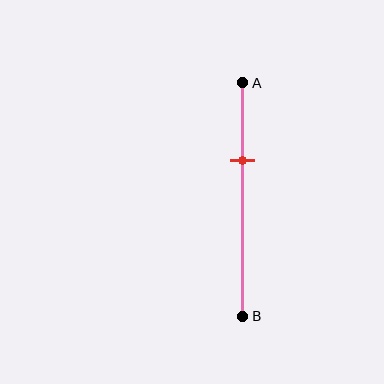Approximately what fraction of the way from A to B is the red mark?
The red mark is approximately 35% of the way from A to B.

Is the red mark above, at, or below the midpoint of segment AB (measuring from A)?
The red mark is above the midpoint of segment AB.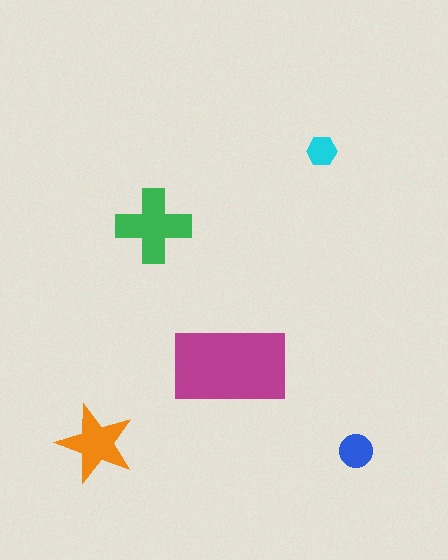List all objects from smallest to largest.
The cyan hexagon, the blue circle, the orange star, the green cross, the magenta rectangle.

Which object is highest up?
The cyan hexagon is topmost.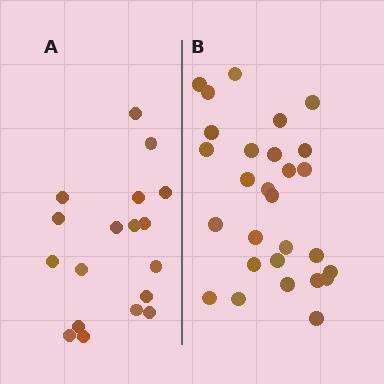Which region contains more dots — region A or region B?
Region B (the right region) has more dots.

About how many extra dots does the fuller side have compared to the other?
Region B has roughly 10 or so more dots than region A.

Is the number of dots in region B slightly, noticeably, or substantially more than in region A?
Region B has substantially more. The ratio is roughly 1.6 to 1.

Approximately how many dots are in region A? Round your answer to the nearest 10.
About 20 dots. (The exact count is 18, which rounds to 20.)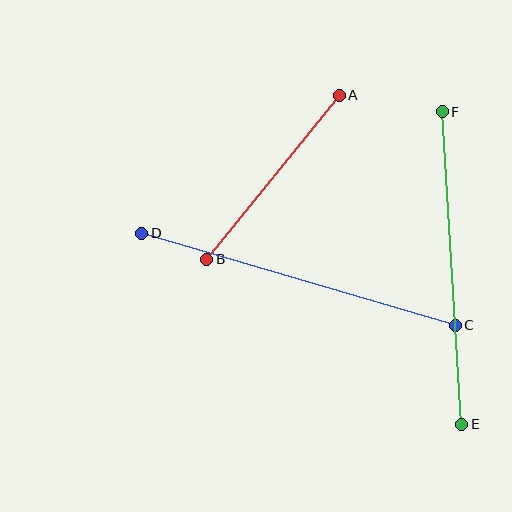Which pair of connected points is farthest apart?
Points C and D are farthest apart.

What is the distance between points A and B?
The distance is approximately 211 pixels.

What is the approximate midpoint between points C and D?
The midpoint is at approximately (299, 279) pixels.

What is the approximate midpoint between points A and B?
The midpoint is at approximately (273, 177) pixels.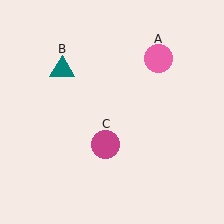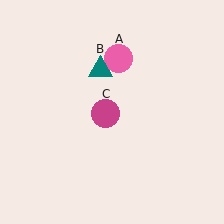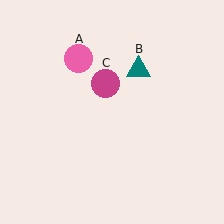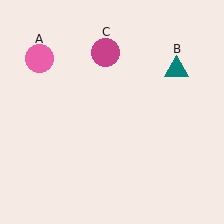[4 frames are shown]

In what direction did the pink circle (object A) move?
The pink circle (object A) moved left.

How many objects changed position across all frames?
3 objects changed position: pink circle (object A), teal triangle (object B), magenta circle (object C).